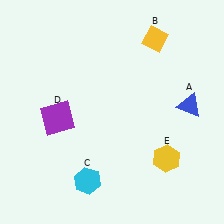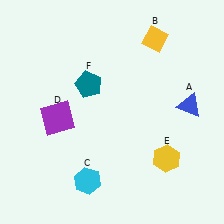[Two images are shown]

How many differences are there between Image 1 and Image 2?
There is 1 difference between the two images.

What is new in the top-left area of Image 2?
A teal pentagon (F) was added in the top-left area of Image 2.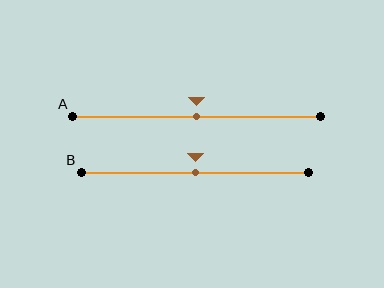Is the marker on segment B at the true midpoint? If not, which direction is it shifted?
Yes, the marker on segment B is at the true midpoint.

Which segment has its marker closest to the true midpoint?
Segment A has its marker closest to the true midpoint.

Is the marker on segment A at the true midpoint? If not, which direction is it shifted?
Yes, the marker on segment A is at the true midpoint.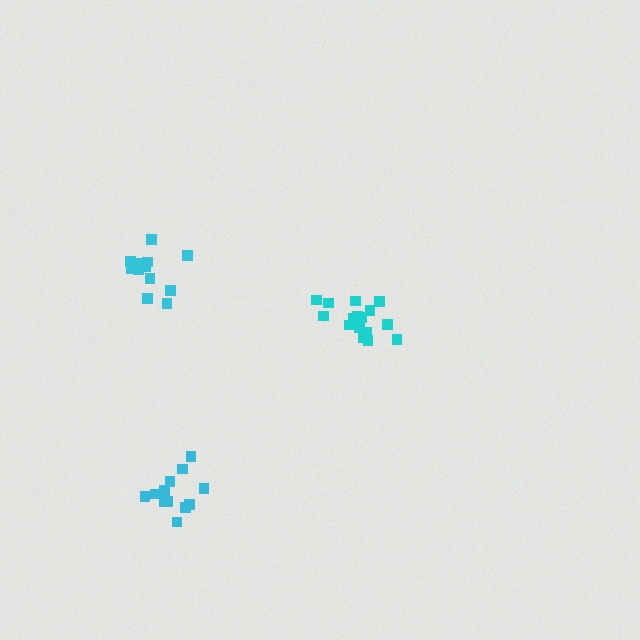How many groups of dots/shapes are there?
There are 3 groups.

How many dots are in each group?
Group 1: 16 dots, Group 2: 14 dots, Group 3: 13 dots (43 total).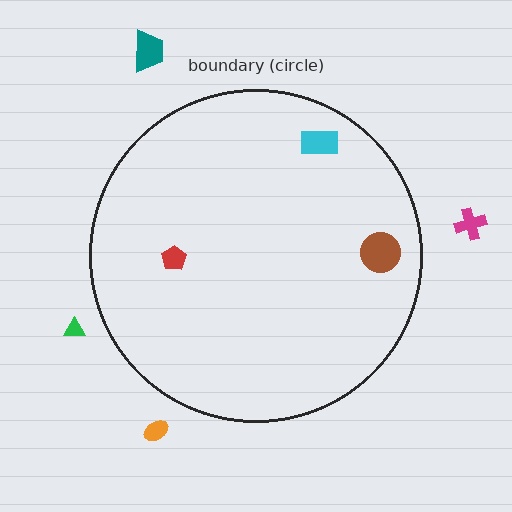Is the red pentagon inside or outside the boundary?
Inside.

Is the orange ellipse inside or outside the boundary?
Outside.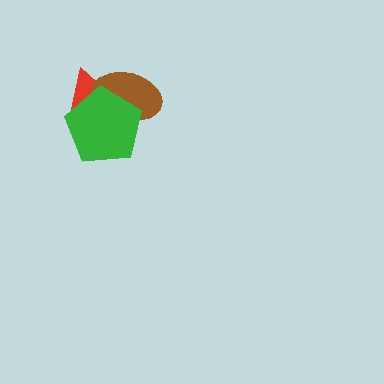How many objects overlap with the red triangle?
2 objects overlap with the red triangle.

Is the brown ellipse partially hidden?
Yes, it is partially covered by another shape.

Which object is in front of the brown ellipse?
The green pentagon is in front of the brown ellipse.